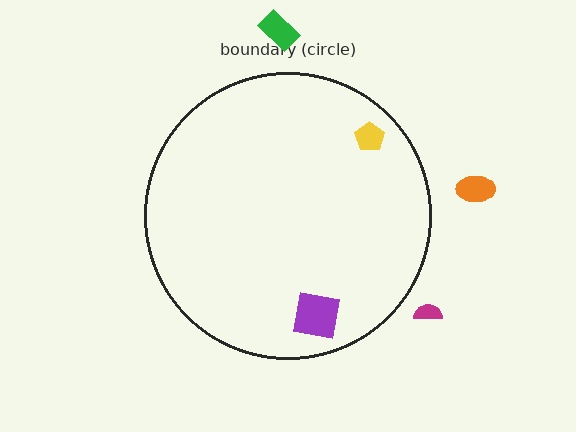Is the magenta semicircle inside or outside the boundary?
Outside.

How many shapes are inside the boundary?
2 inside, 3 outside.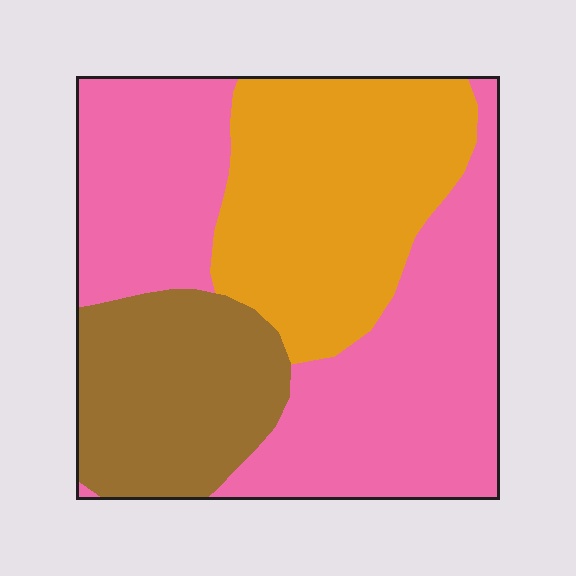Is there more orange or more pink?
Pink.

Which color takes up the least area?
Brown, at roughly 20%.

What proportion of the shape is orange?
Orange covers roughly 30% of the shape.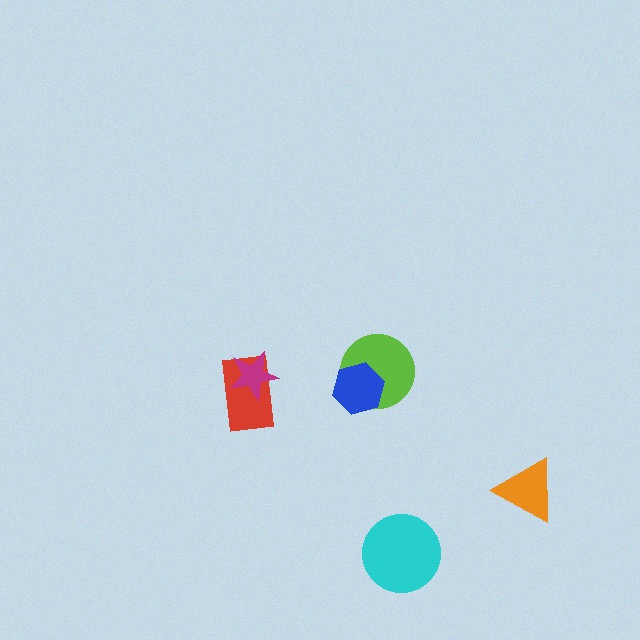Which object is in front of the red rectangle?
The magenta star is in front of the red rectangle.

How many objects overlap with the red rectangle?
1 object overlaps with the red rectangle.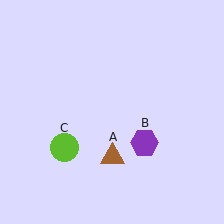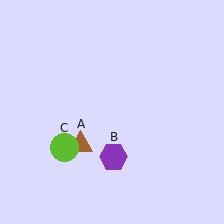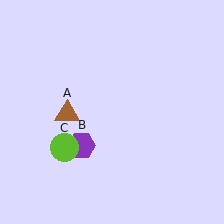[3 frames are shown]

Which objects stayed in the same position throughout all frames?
Lime circle (object C) remained stationary.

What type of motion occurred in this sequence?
The brown triangle (object A), purple hexagon (object B) rotated clockwise around the center of the scene.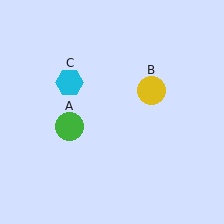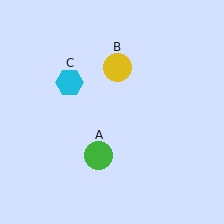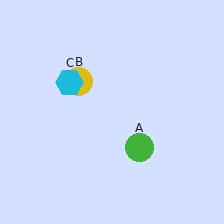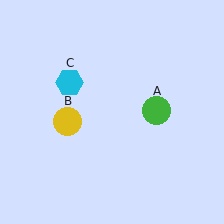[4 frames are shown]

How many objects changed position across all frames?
2 objects changed position: green circle (object A), yellow circle (object B).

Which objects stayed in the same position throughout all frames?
Cyan hexagon (object C) remained stationary.